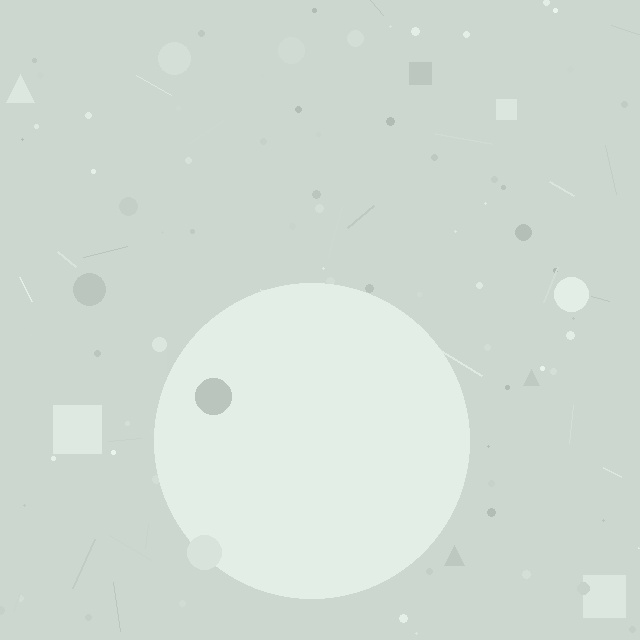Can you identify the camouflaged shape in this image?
The camouflaged shape is a circle.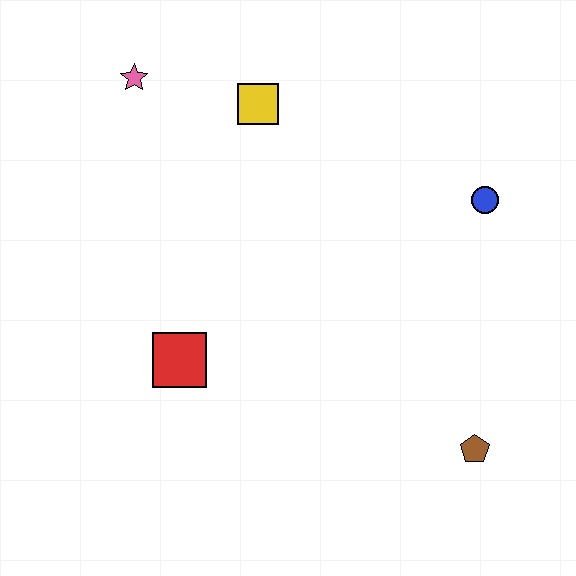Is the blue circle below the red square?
No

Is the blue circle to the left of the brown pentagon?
No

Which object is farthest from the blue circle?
The pink star is farthest from the blue circle.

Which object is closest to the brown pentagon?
The blue circle is closest to the brown pentagon.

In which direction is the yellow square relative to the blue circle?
The yellow square is to the left of the blue circle.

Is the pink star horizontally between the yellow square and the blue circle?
No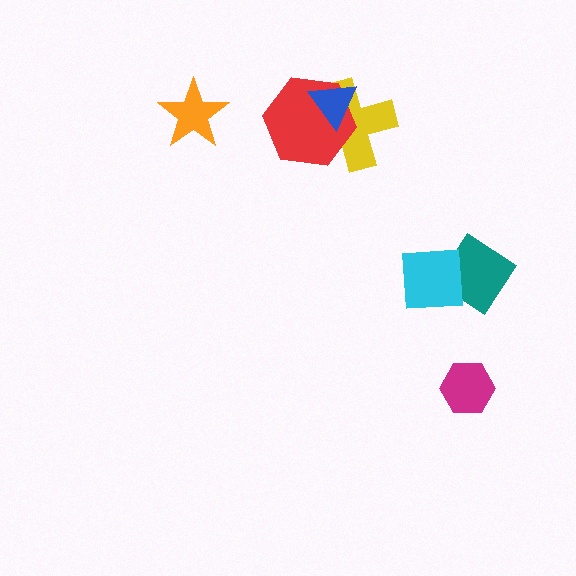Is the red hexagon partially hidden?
Yes, it is partially covered by another shape.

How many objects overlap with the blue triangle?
2 objects overlap with the blue triangle.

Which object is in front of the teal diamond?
The cyan square is in front of the teal diamond.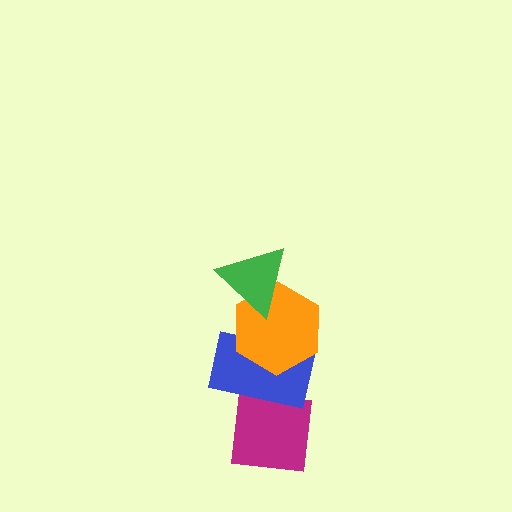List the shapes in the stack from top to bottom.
From top to bottom: the green triangle, the orange hexagon, the blue rectangle, the magenta square.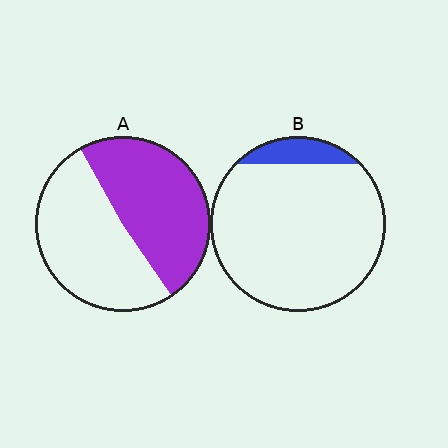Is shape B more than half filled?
No.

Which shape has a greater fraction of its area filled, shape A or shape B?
Shape A.